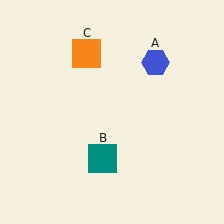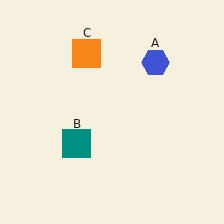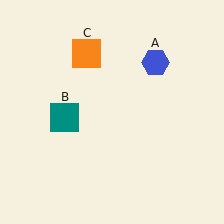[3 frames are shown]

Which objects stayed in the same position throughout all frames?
Blue hexagon (object A) and orange square (object C) remained stationary.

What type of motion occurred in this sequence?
The teal square (object B) rotated clockwise around the center of the scene.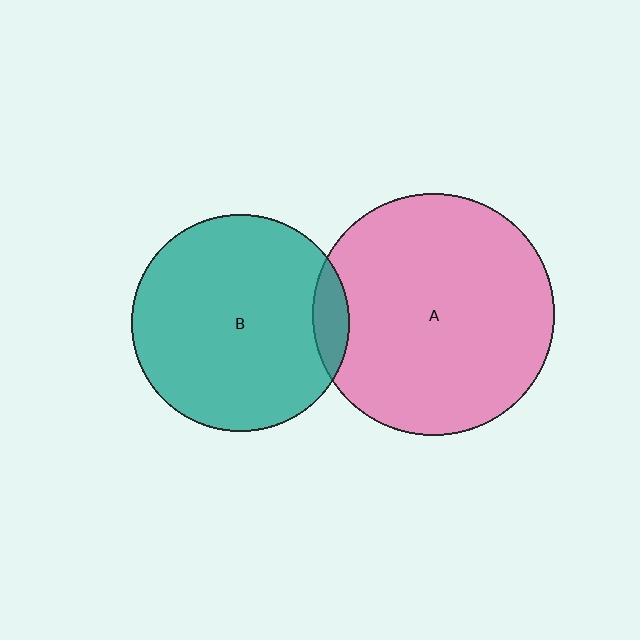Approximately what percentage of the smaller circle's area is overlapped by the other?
Approximately 10%.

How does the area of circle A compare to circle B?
Approximately 1.2 times.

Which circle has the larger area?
Circle A (pink).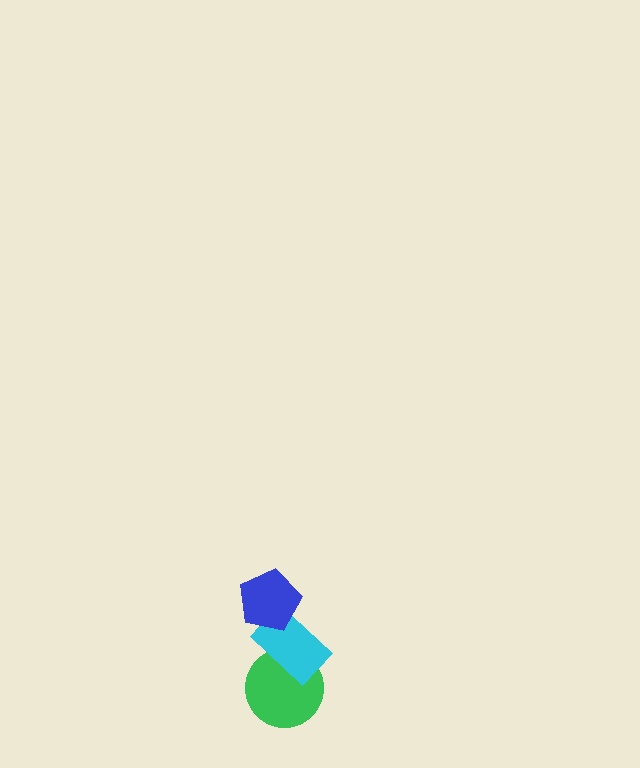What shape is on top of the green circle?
The cyan rectangle is on top of the green circle.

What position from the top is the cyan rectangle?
The cyan rectangle is 2nd from the top.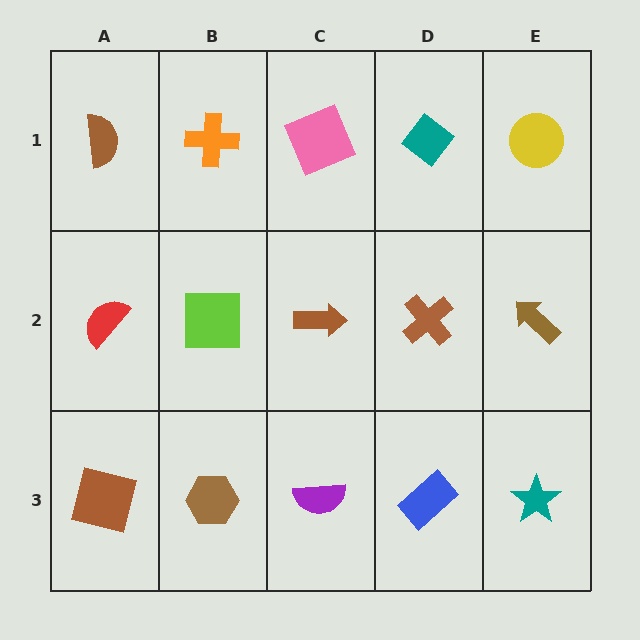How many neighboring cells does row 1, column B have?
3.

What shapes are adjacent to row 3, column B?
A lime square (row 2, column B), a brown square (row 3, column A), a purple semicircle (row 3, column C).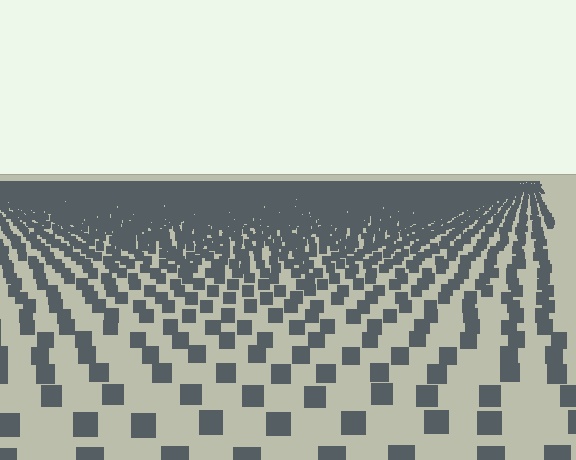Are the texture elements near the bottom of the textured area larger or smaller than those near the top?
Larger. Near the bottom, elements are closer to the viewer and appear at a bigger on-screen size.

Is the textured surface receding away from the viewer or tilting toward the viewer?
The surface is receding away from the viewer. Texture elements get smaller and denser toward the top.